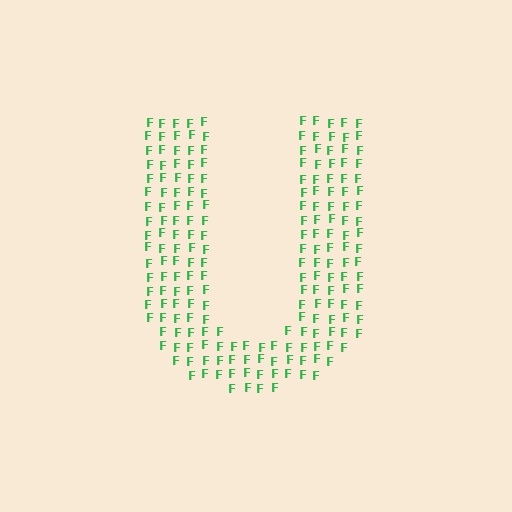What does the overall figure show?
The overall figure shows the letter U.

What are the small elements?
The small elements are letter F's.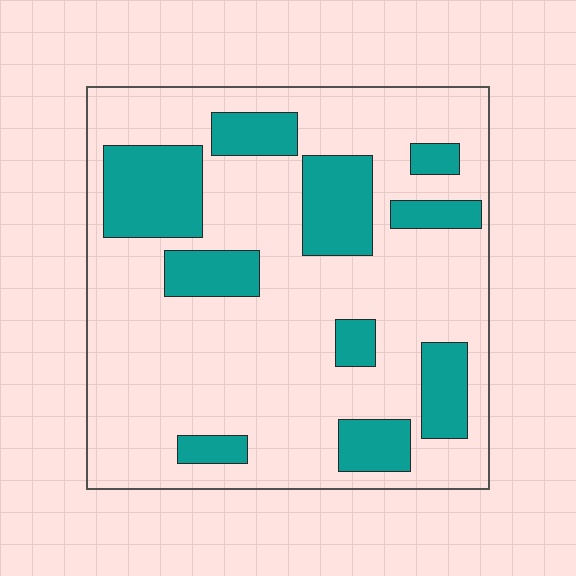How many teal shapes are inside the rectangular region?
10.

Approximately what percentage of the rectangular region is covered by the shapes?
Approximately 25%.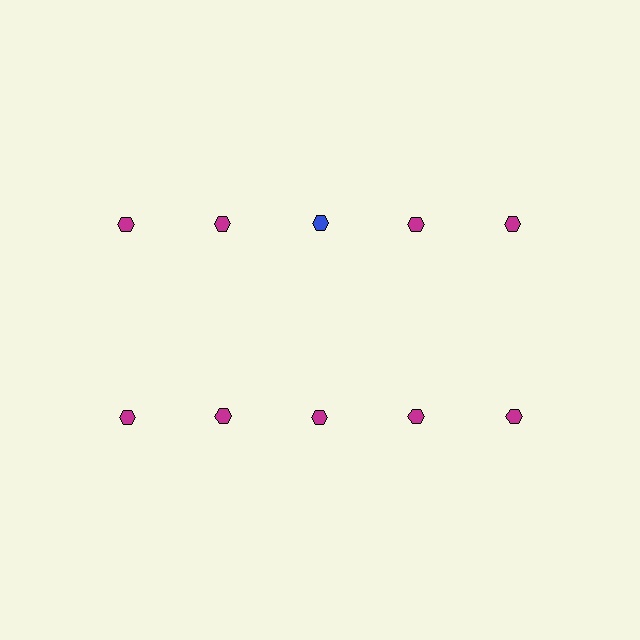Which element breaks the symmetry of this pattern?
The blue hexagon in the top row, center column breaks the symmetry. All other shapes are magenta hexagons.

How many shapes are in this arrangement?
There are 10 shapes arranged in a grid pattern.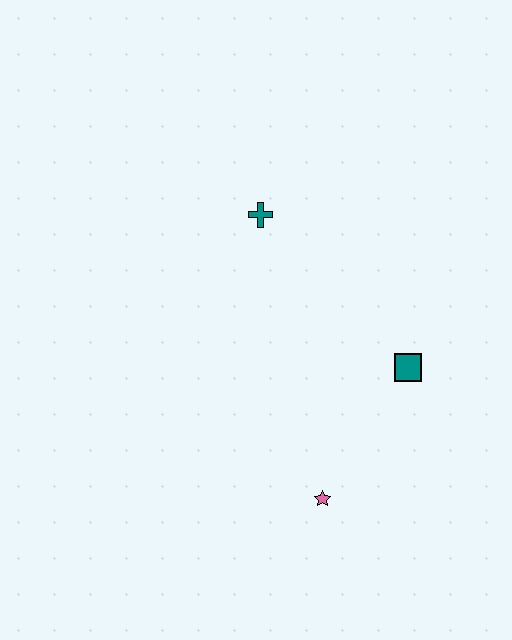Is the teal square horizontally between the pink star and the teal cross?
No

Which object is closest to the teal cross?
The teal square is closest to the teal cross.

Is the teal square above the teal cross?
No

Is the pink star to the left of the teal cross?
No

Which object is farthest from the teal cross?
The pink star is farthest from the teal cross.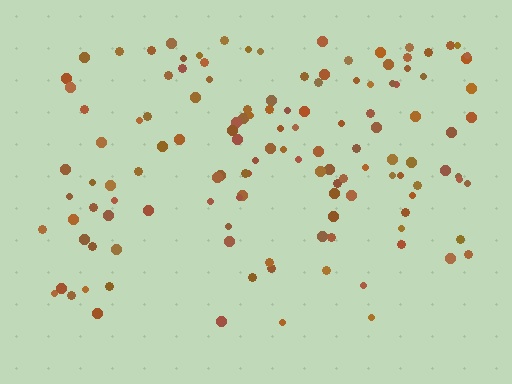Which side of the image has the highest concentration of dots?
The top.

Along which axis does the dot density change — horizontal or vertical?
Vertical.